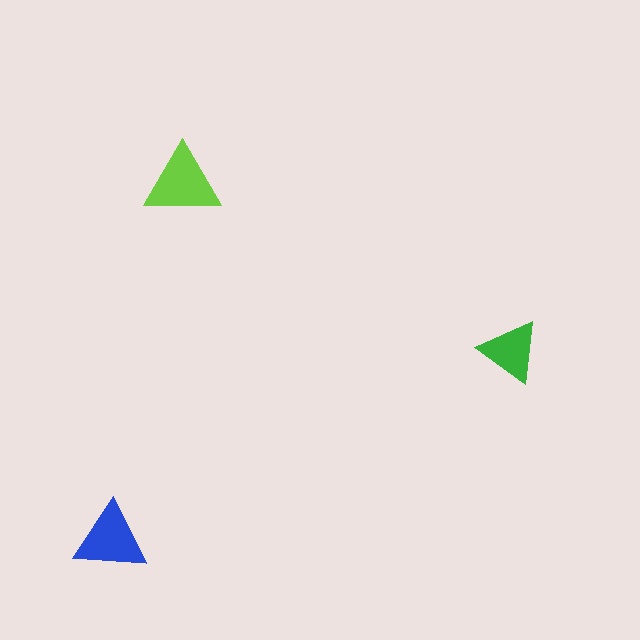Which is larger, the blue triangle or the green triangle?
The blue one.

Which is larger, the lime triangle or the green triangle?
The lime one.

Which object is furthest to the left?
The blue triangle is leftmost.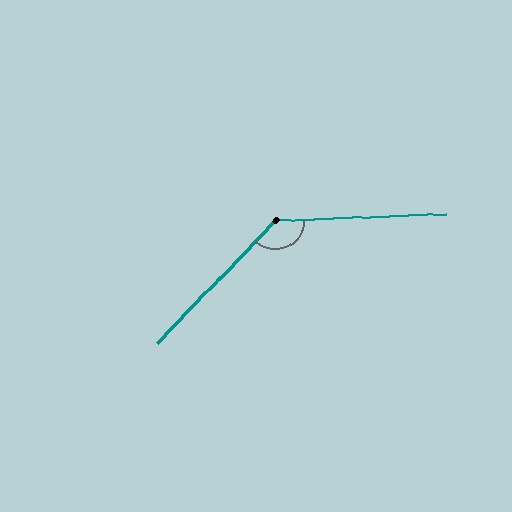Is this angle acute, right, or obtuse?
It is obtuse.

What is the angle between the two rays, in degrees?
Approximately 136 degrees.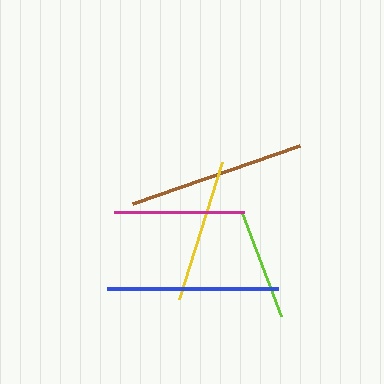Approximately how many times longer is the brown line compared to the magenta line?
The brown line is approximately 1.4 times the length of the magenta line.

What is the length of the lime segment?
The lime segment is approximately 110 pixels long.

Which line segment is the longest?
The brown line is the longest at approximately 177 pixels.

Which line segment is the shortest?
The lime line is the shortest at approximately 110 pixels.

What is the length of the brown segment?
The brown segment is approximately 177 pixels long.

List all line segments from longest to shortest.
From longest to shortest: brown, blue, yellow, magenta, lime.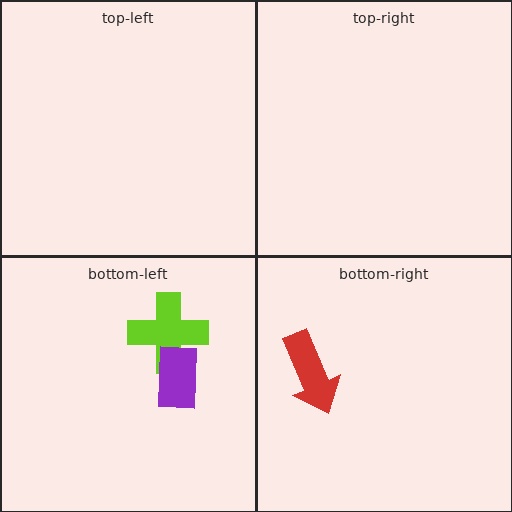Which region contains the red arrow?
The bottom-right region.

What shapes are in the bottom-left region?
The lime cross, the purple rectangle.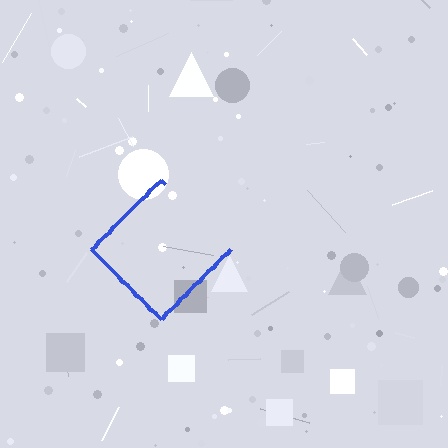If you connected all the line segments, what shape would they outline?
They would outline a diamond.